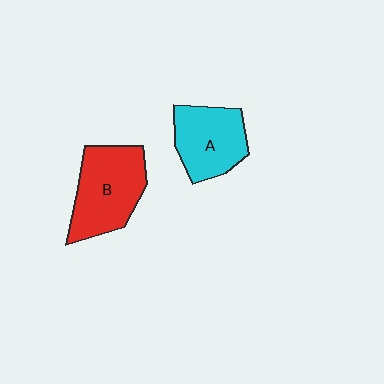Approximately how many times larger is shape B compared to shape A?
Approximately 1.2 times.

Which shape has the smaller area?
Shape A (cyan).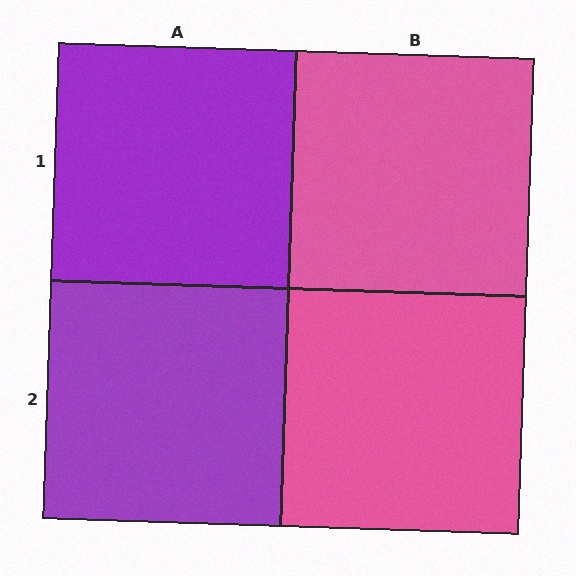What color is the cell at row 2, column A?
Purple.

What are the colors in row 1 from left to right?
Purple, pink.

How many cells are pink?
2 cells are pink.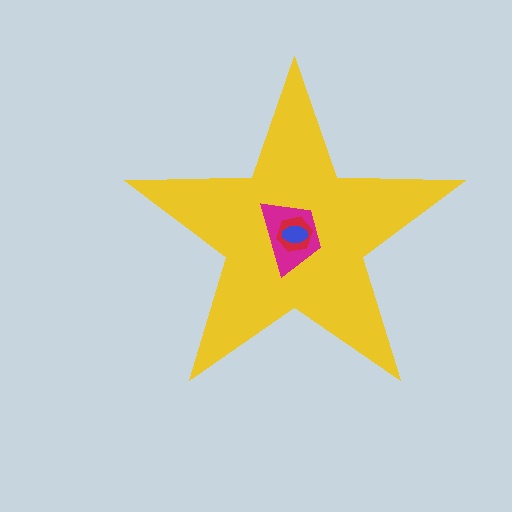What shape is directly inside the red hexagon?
The blue ellipse.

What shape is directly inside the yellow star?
The magenta trapezoid.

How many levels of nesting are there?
4.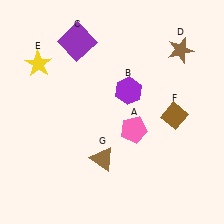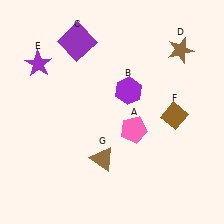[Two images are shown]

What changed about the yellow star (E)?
In Image 1, E is yellow. In Image 2, it changed to purple.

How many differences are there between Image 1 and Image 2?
There is 1 difference between the two images.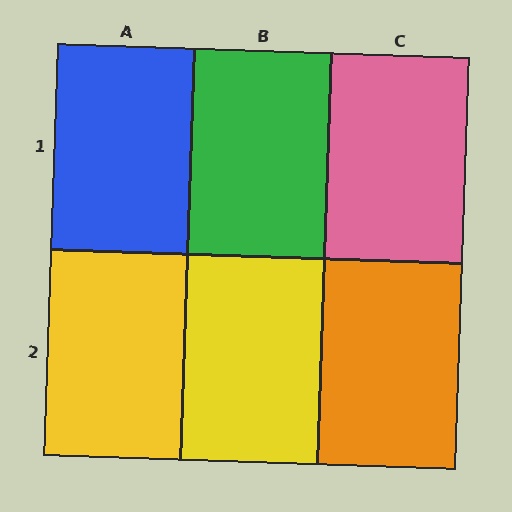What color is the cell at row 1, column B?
Green.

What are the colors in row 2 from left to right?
Yellow, yellow, orange.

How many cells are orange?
1 cell is orange.